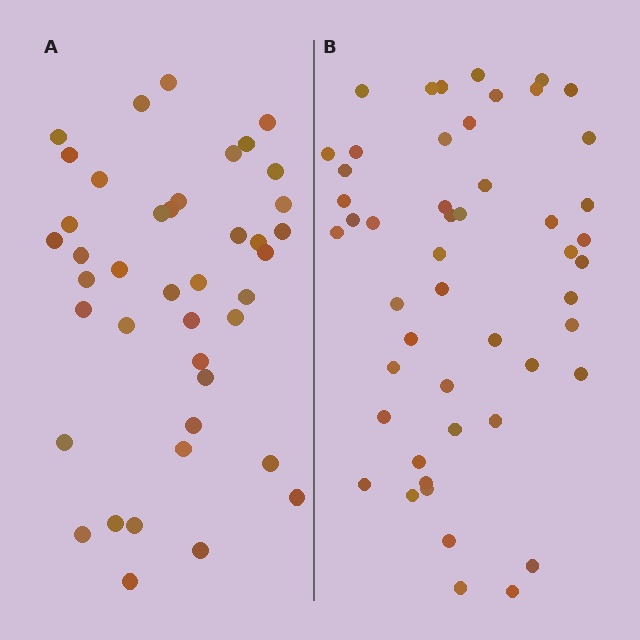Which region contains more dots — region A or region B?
Region B (the right region) has more dots.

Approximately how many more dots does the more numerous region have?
Region B has roughly 8 or so more dots than region A.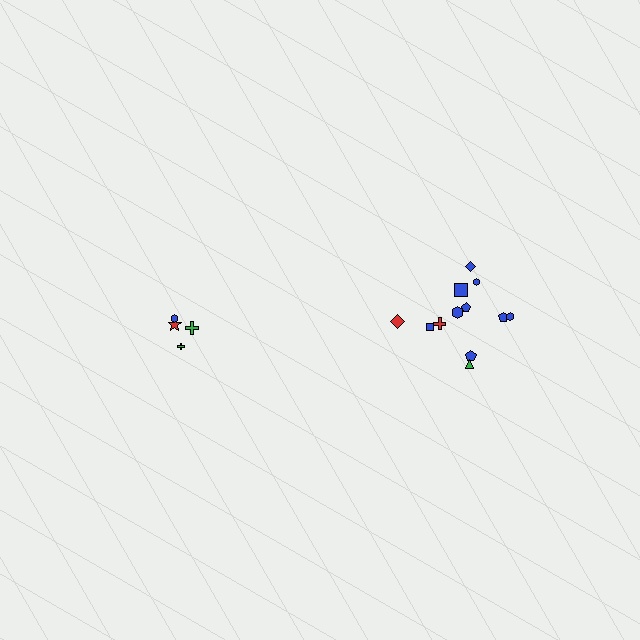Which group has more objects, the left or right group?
The right group.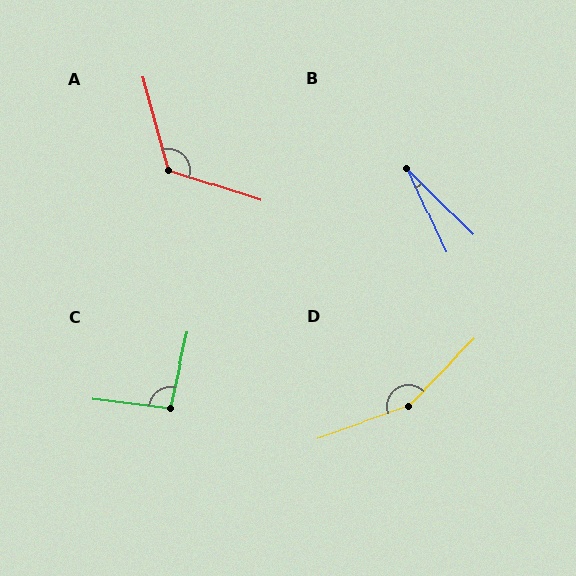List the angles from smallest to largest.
B (21°), C (96°), A (124°), D (154°).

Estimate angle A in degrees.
Approximately 124 degrees.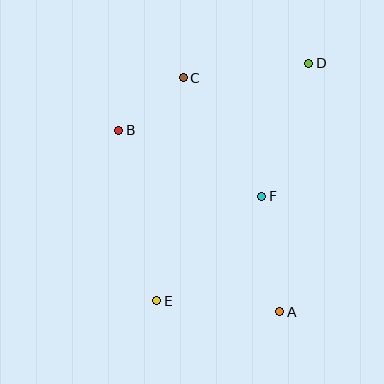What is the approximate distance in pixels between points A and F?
The distance between A and F is approximately 117 pixels.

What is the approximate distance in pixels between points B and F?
The distance between B and F is approximately 157 pixels.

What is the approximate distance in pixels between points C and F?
The distance between C and F is approximately 142 pixels.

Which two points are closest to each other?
Points B and C are closest to each other.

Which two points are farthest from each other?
Points D and E are farthest from each other.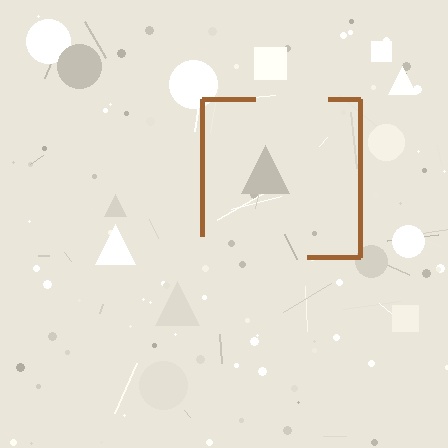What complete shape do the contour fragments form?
The contour fragments form a square.